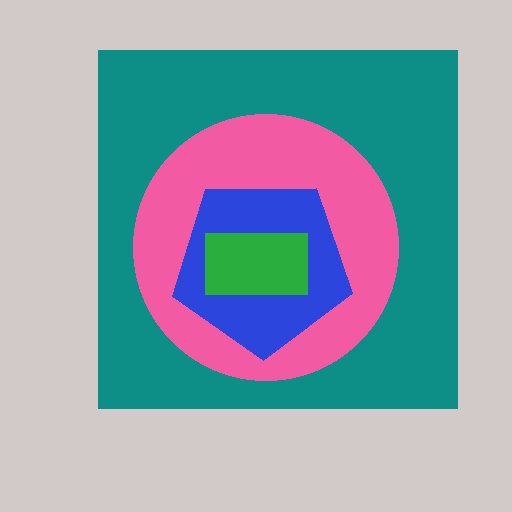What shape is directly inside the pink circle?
The blue pentagon.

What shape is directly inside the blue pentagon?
The green rectangle.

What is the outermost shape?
The teal square.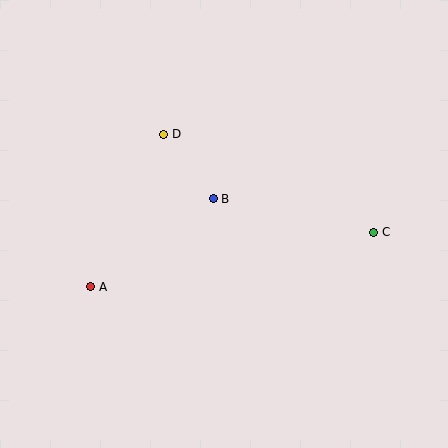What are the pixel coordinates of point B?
Point B is at (213, 199).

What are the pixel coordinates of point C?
Point C is at (374, 232).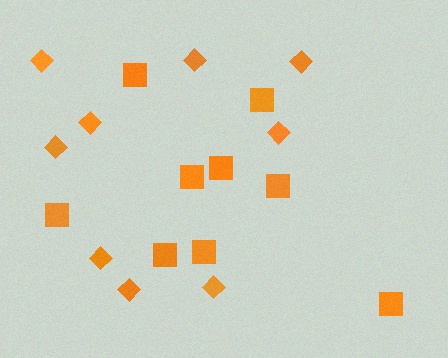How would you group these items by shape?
There are 2 groups: one group of diamonds (9) and one group of squares (9).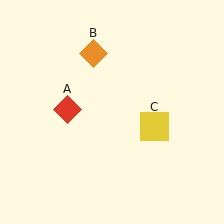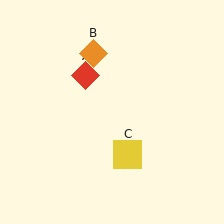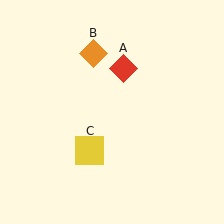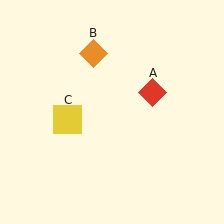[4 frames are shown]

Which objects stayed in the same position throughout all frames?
Orange diamond (object B) remained stationary.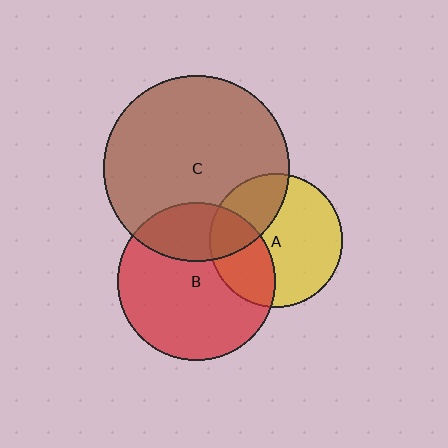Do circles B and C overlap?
Yes.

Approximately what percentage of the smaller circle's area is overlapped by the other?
Approximately 25%.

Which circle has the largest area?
Circle C (brown).